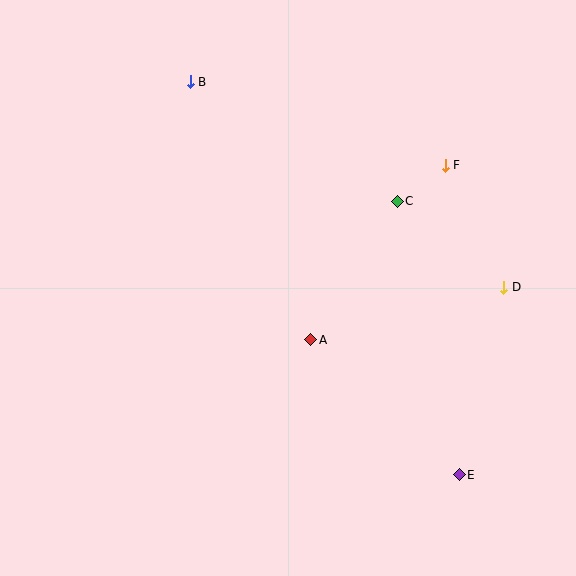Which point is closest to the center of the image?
Point A at (311, 340) is closest to the center.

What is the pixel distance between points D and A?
The distance between D and A is 200 pixels.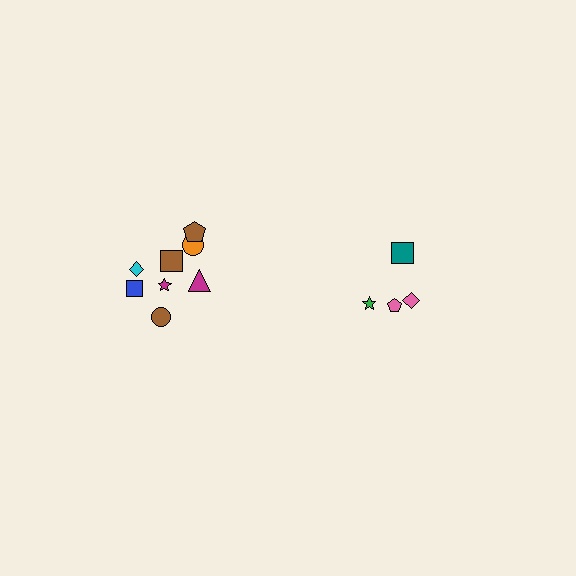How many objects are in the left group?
There are 8 objects.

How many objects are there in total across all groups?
There are 12 objects.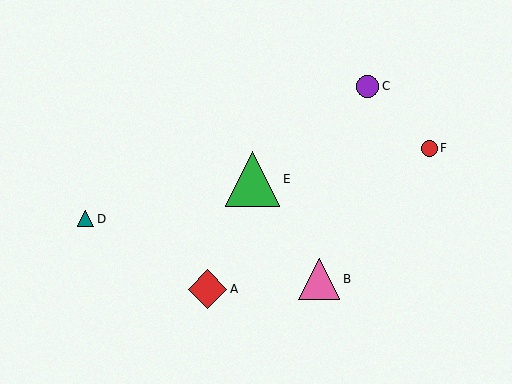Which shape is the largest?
The green triangle (labeled E) is the largest.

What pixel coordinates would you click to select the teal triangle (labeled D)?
Click at (85, 219) to select the teal triangle D.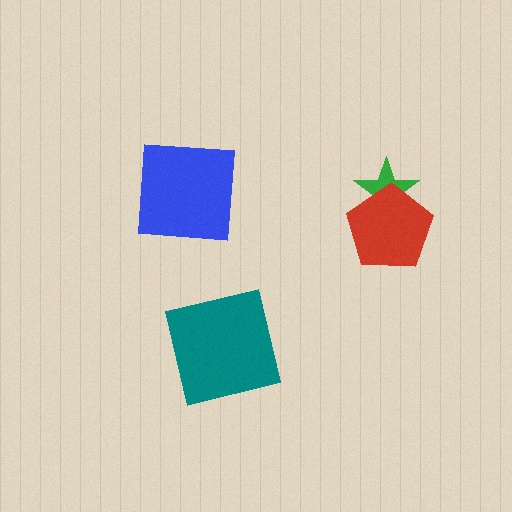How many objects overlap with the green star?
1 object overlaps with the green star.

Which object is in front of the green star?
The red pentagon is in front of the green star.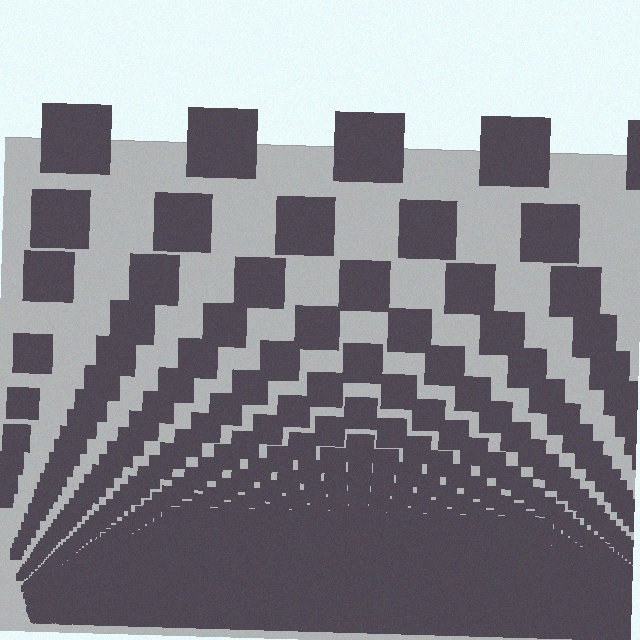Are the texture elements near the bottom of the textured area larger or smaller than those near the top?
Smaller. The gradient is inverted — elements near the bottom are smaller and denser.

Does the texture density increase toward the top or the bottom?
Density increases toward the bottom.